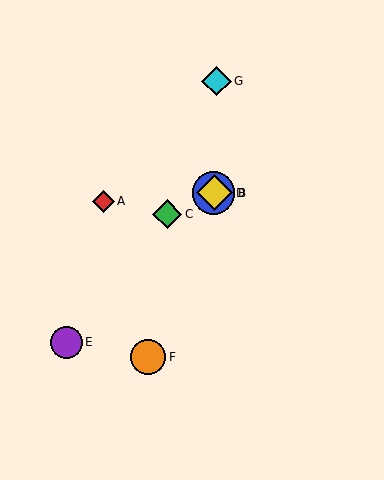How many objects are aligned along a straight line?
3 objects (B, C, D) are aligned along a straight line.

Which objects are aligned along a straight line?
Objects B, C, D are aligned along a straight line.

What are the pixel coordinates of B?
Object B is at (214, 193).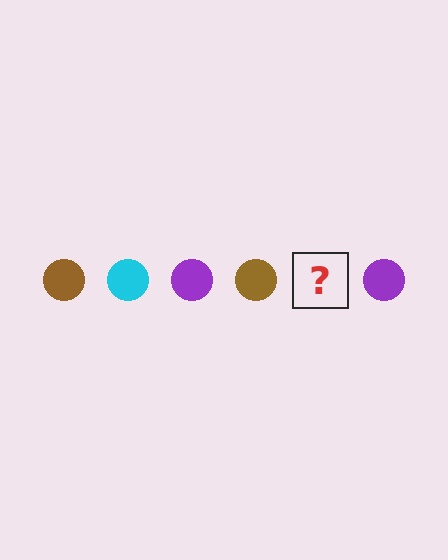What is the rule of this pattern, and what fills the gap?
The rule is that the pattern cycles through brown, cyan, purple circles. The gap should be filled with a cyan circle.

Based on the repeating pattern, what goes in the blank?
The blank should be a cyan circle.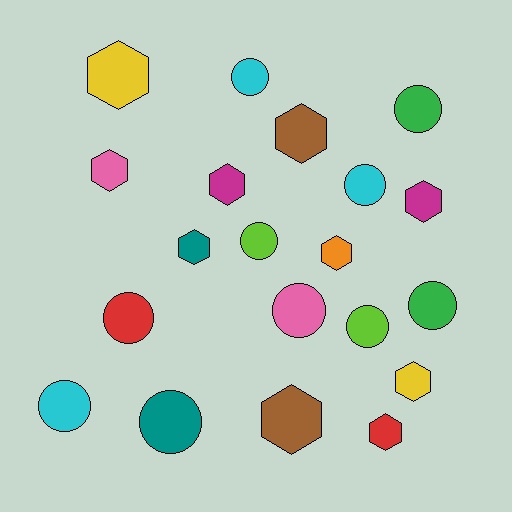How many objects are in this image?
There are 20 objects.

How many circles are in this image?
There are 10 circles.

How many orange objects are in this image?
There is 1 orange object.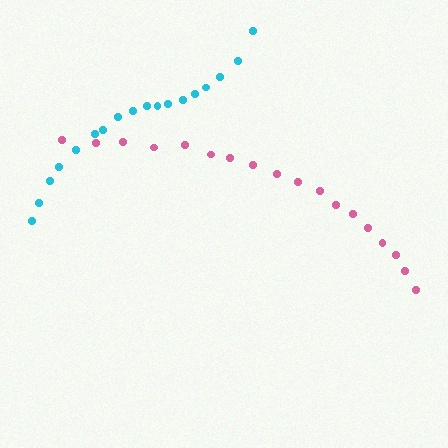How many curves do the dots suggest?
There are 2 distinct paths.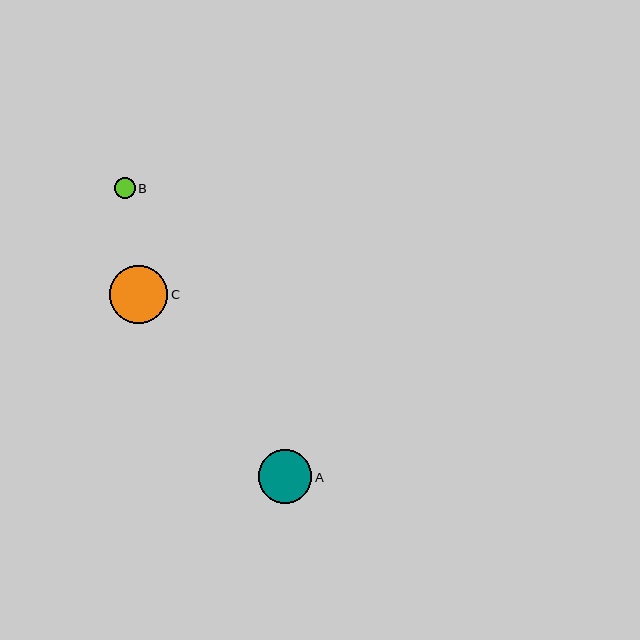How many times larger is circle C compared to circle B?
Circle C is approximately 2.8 times the size of circle B.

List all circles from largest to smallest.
From largest to smallest: C, A, B.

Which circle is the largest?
Circle C is the largest with a size of approximately 58 pixels.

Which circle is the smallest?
Circle B is the smallest with a size of approximately 21 pixels.